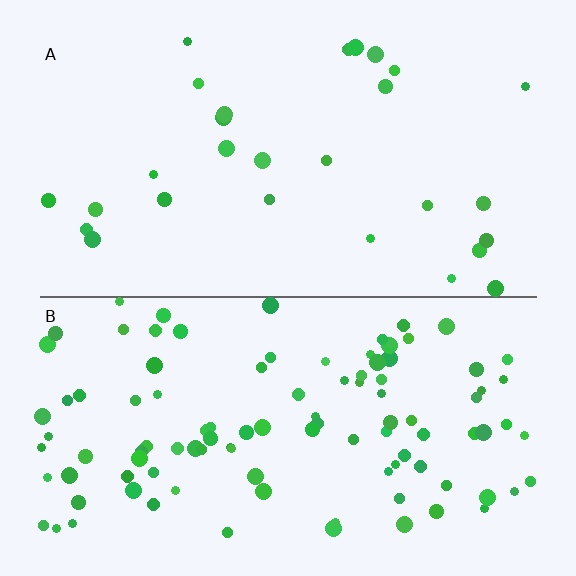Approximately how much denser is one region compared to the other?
Approximately 3.7× — region B over region A.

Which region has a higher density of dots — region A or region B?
B (the bottom).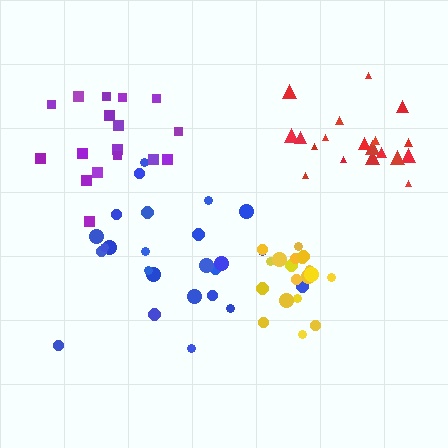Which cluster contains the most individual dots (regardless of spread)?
Blue (25).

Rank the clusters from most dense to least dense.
yellow, red, blue, purple.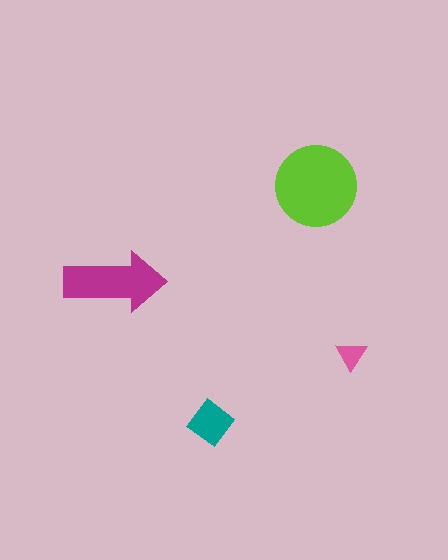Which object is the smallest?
The pink triangle.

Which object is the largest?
The lime circle.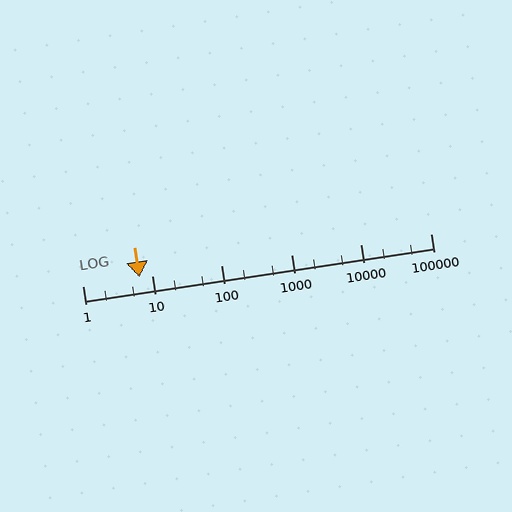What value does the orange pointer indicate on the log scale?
The pointer indicates approximately 6.5.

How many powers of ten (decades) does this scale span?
The scale spans 5 decades, from 1 to 100000.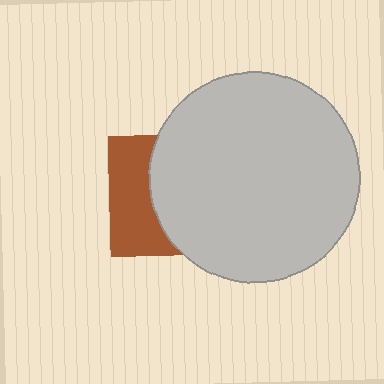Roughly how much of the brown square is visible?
A small part of it is visible (roughly 39%).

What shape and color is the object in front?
The object in front is a light gray circle.